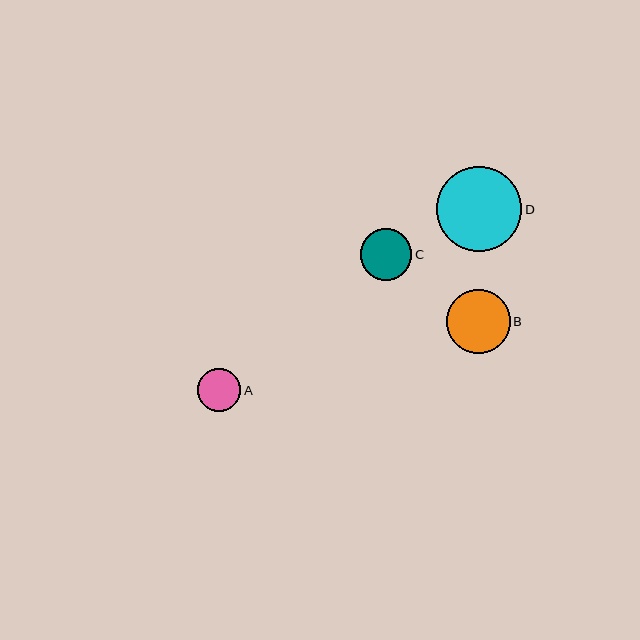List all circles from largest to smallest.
From largest to smallest: D, B, C, A.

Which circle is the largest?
Circle D is the largest with a size of approximately 85 pixels.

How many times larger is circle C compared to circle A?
Circle C is approximately 1.2 times the size of circle A.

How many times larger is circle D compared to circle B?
Circle D is approximately 1.3 times the size of circle B.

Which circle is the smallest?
Circle A is the smallest with a size of approximately 43 pixels.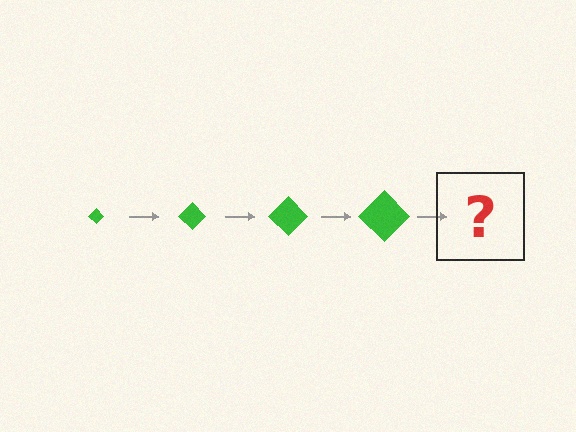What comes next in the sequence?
The next element should be a green diamond, larger than the previous one.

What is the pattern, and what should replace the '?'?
The pattern is that the diamond gets progressively larger each step. The '?' should be a green diamond, larger than the previous one.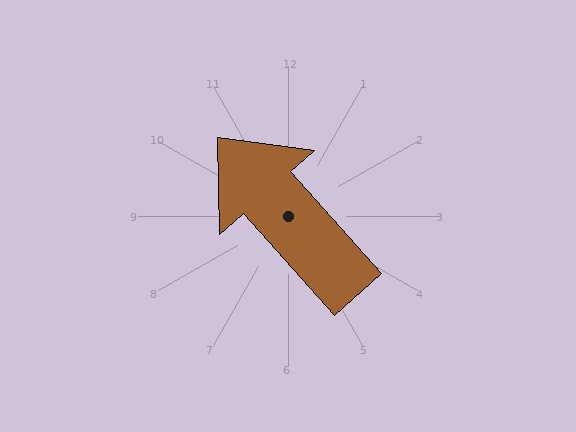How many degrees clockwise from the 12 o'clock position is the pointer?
Approximately 318 degrees.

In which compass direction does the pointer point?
Northwest.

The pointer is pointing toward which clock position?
Roughly 11 o'clock.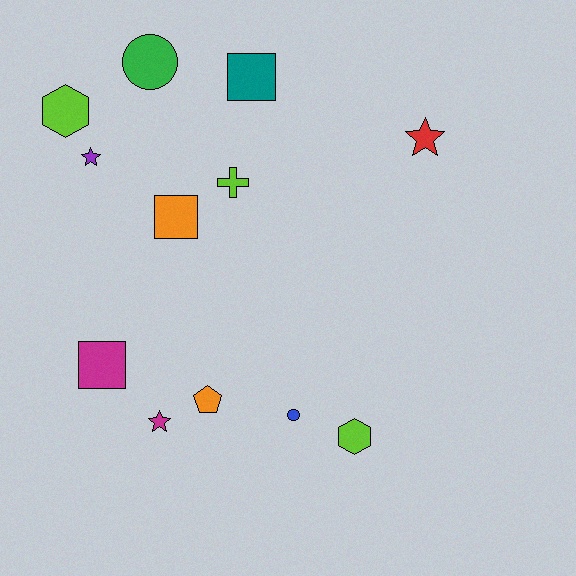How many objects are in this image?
There are 12 objects.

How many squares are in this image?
There are 3 squares.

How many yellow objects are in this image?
There are no yellow objects.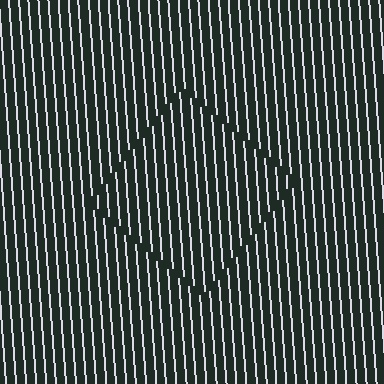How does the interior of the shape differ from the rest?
The interior of the shape contains the same grating, shifted by half a period — the contour is defined by the phase discontinuity where line-ends from the inner and outer gratings abut.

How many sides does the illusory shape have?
4 sides — the line-ends trace a square.